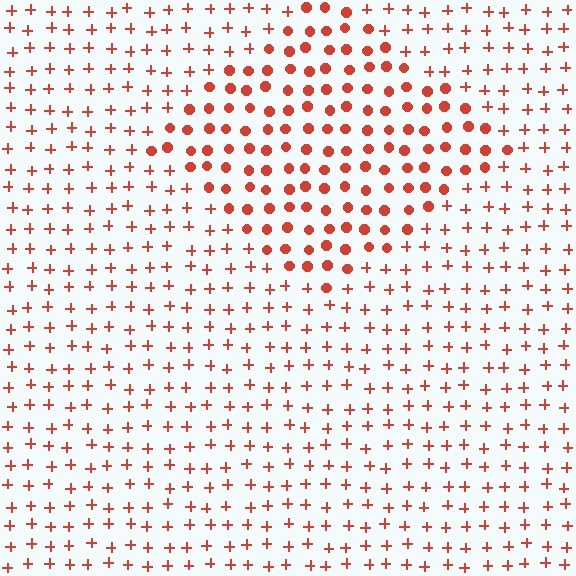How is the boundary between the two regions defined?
The boundary is defined by a change in element shape: circles inside vs. plus signs outside. All elements share the same color and spacing.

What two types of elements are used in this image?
The image uses circles inside the diamond region and plus signs outside it.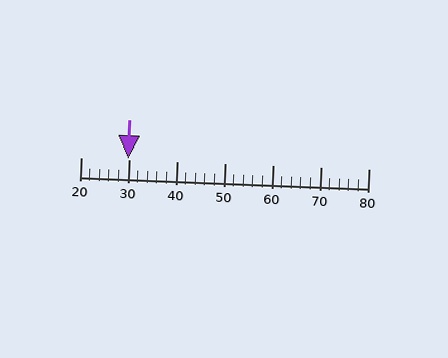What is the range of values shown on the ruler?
The ruler shows values from 20 to 80.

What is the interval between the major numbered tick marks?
The major tick marks are spaced 10 units apart.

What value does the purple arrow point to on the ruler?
The purple arrow points to approximately 30.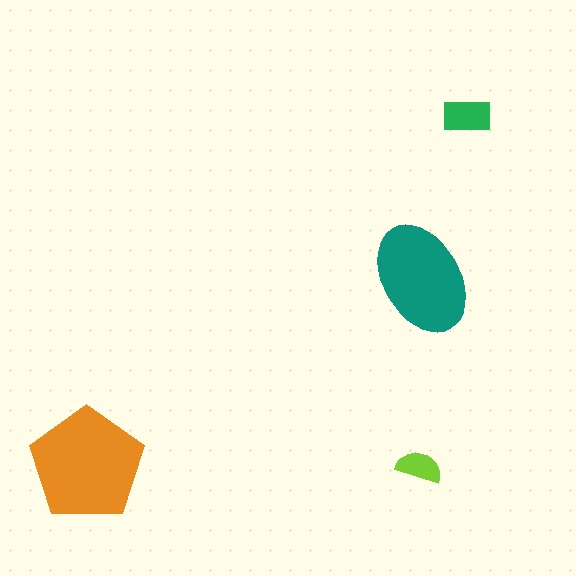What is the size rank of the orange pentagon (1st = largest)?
1st.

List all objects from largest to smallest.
The orange pentagon, the teal ellipse, the green rectangle, the lime semicircle.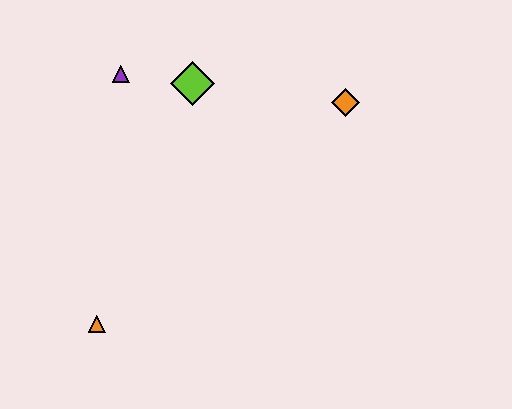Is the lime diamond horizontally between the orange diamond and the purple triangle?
Yes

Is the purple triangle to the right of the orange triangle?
Yes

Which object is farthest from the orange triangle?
The orange diamond is farthest from the orange triangle.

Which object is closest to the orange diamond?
The lime diamond is closest to the orange diamond.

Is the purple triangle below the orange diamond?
No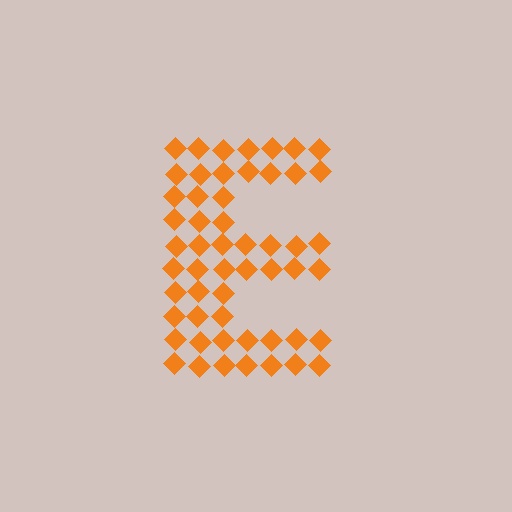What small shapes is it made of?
It is made of small diamonds.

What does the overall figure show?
The overall figure shows the letter E.